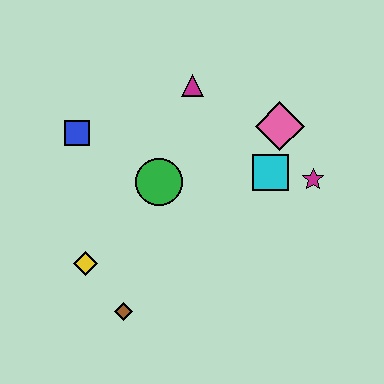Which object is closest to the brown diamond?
The yellow diamond is closest to the brown diamond.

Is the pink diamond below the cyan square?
No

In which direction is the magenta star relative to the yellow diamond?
The magenta star is to the right of the yellow diamond.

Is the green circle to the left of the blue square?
No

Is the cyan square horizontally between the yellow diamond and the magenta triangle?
No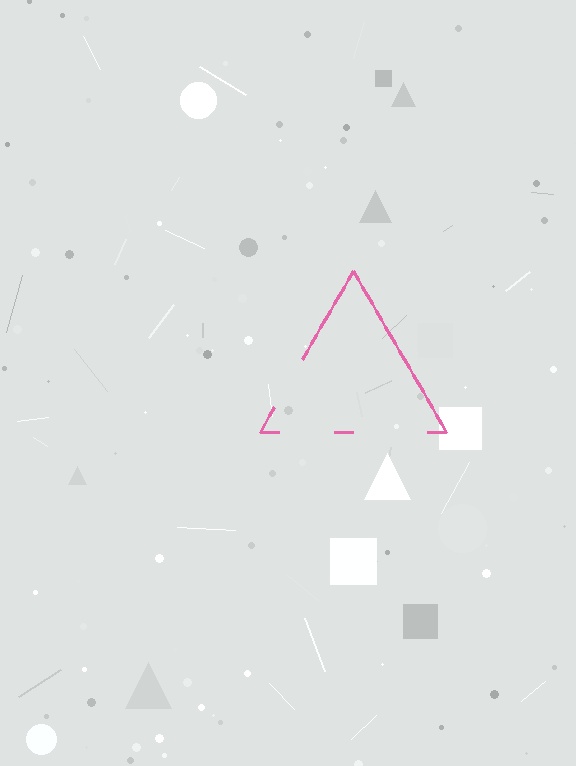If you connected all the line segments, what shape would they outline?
They would outline a triangle.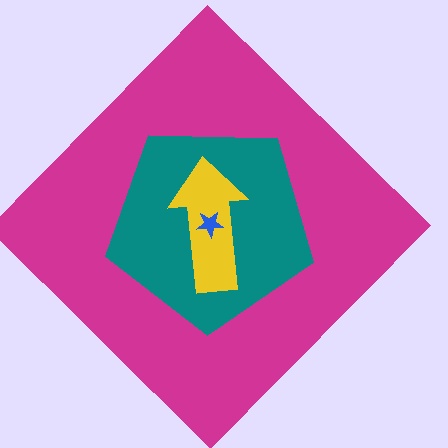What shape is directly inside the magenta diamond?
The teal pentagon.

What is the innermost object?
The blue star.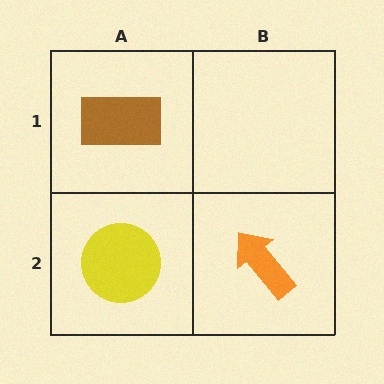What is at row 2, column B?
An orange arrow.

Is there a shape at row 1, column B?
No, that cell is empty.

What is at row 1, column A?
A brown rectangle.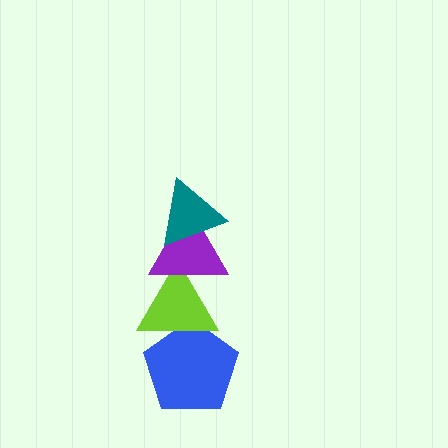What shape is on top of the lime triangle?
The purple triangle is on top of the lime triangle.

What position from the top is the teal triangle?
The teal triangle is 1st from the top.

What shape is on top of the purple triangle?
The teal triangle is on top of the purple triangle.